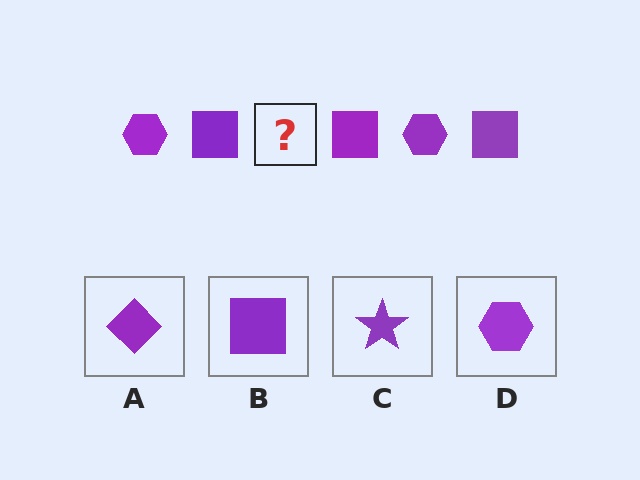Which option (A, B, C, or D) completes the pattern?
D.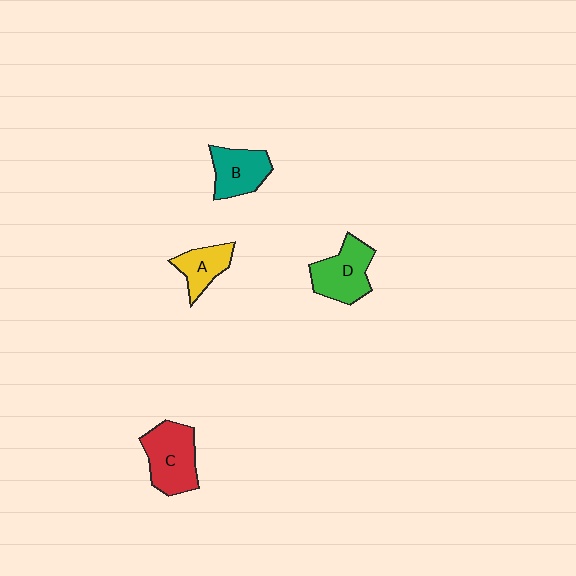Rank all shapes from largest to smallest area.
From largest to smallest: C (red), D (green), B (teal), A (yellow).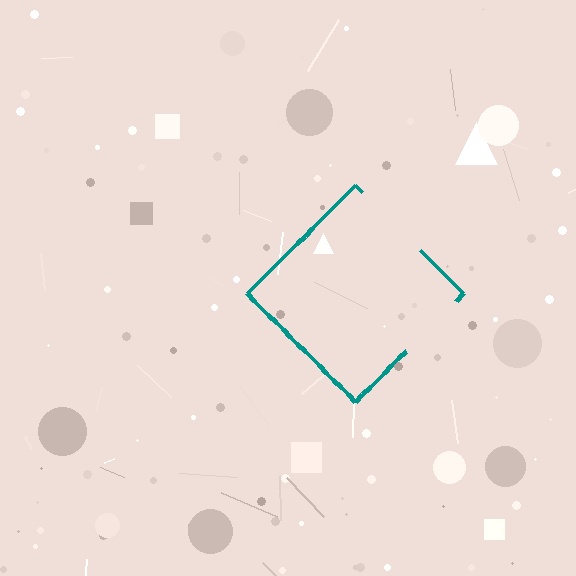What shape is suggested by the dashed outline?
The dashed outline suggests a diamond.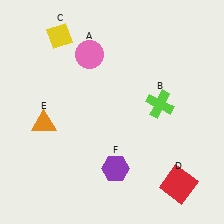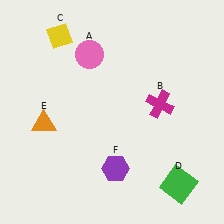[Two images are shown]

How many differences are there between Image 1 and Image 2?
There are 2 differences between the two images.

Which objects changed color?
B changed from lime to magenta. D changed from red to green.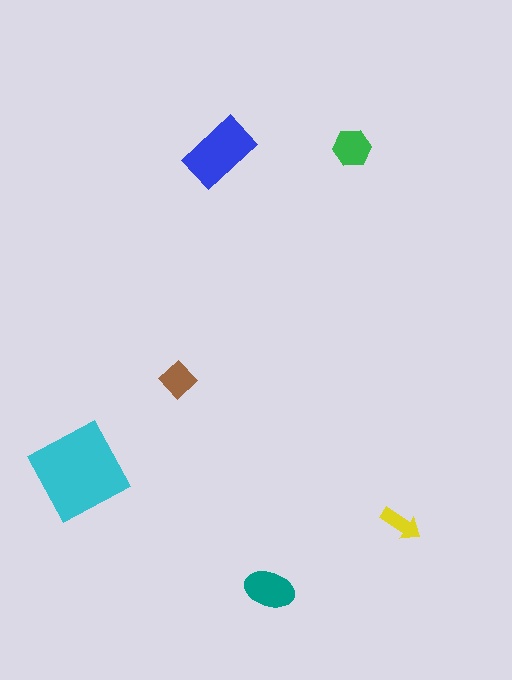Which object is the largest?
The cyan square.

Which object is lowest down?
The teal ellipse is bottommost.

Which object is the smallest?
The yellow arrow.